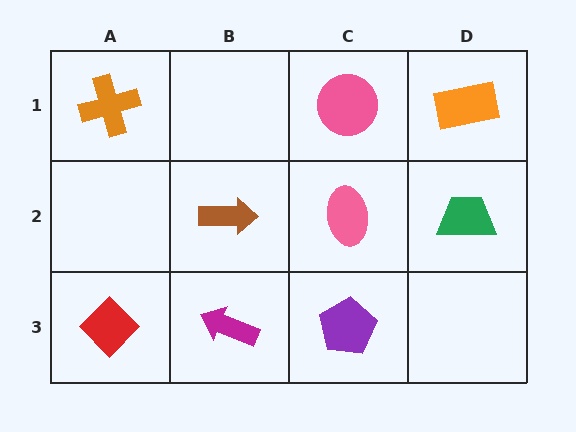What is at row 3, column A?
A red diamond.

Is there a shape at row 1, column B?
No, that cell is empty.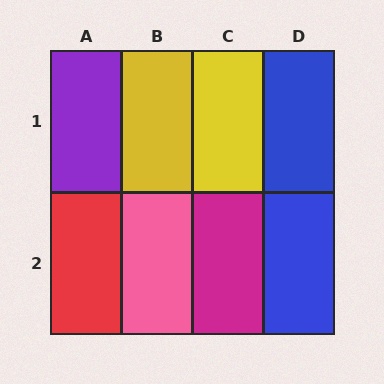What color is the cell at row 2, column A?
Red.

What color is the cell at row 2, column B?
Pink.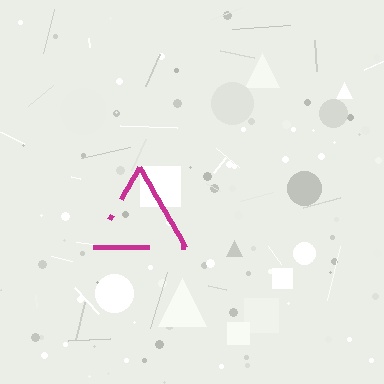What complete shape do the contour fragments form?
The contour fragments form a triangle.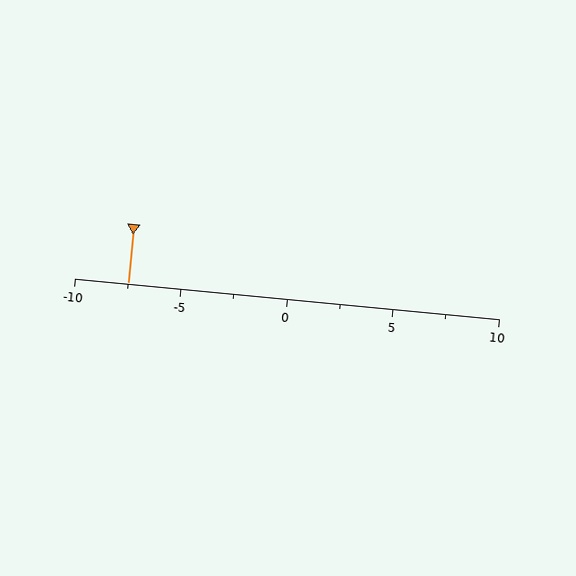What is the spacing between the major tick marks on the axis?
The major ticks are spaced 5 apart.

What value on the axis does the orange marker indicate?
The marker indicates approximately -7.5.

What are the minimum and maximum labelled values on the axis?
The axis runs from -10 to 10.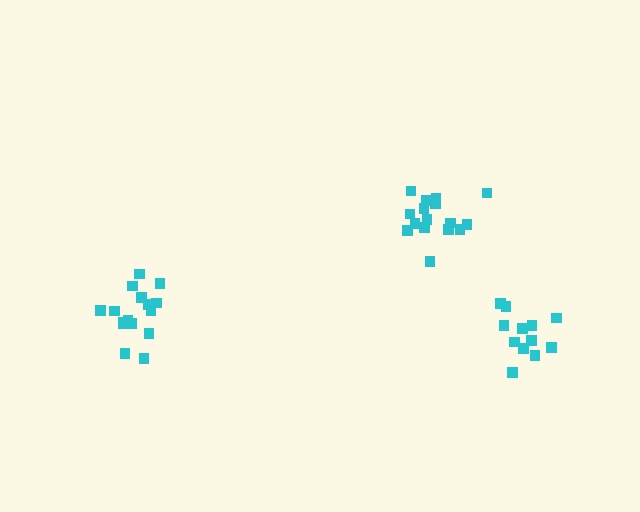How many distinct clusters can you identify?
There are 3 distinct clusters.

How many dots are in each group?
Group 1: 16 dots, Group 2: 16 dots, Group 3: 12 dots (44 total).